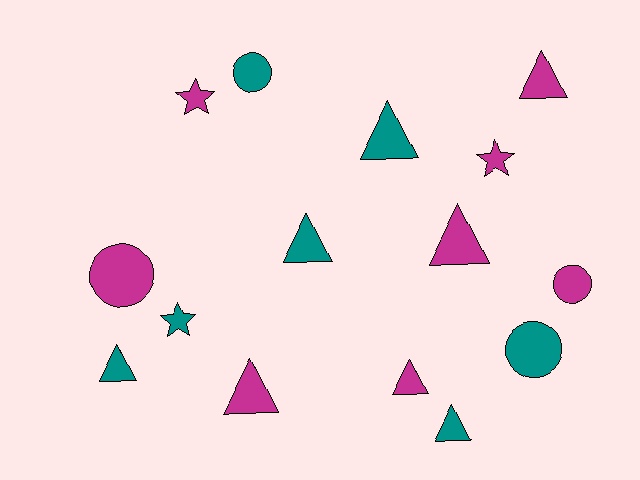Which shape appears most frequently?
Triangle, with 8 objects.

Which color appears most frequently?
Magenta, with 8 objects.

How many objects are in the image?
There are 15 objects.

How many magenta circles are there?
There are 2 magenta circles.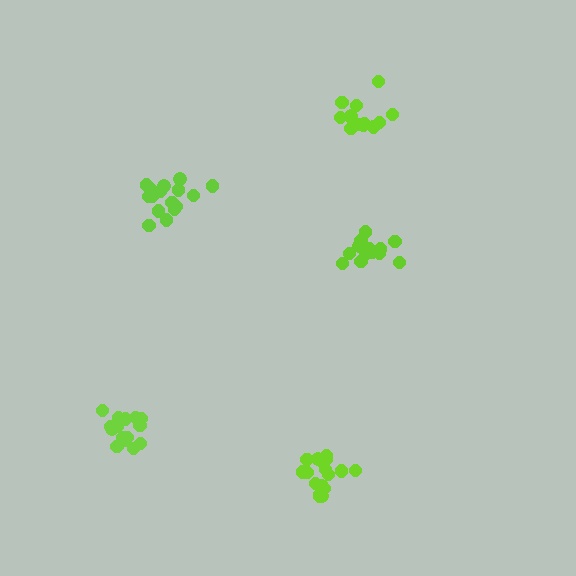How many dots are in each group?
Group 1: 15 dots, Group 2: 13 dots, Group 3: 16 dots, Group 4: 13 dots, Group 5: 18 dots (75 total).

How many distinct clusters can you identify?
There are 5 distinct clusters.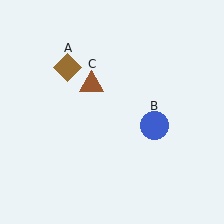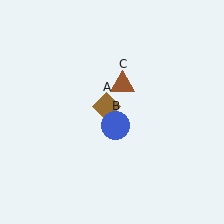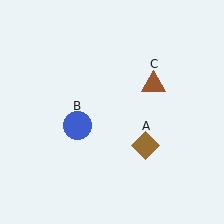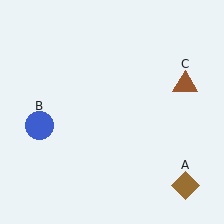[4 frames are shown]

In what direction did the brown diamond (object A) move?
The brown diamond (object A) moved down and to the right.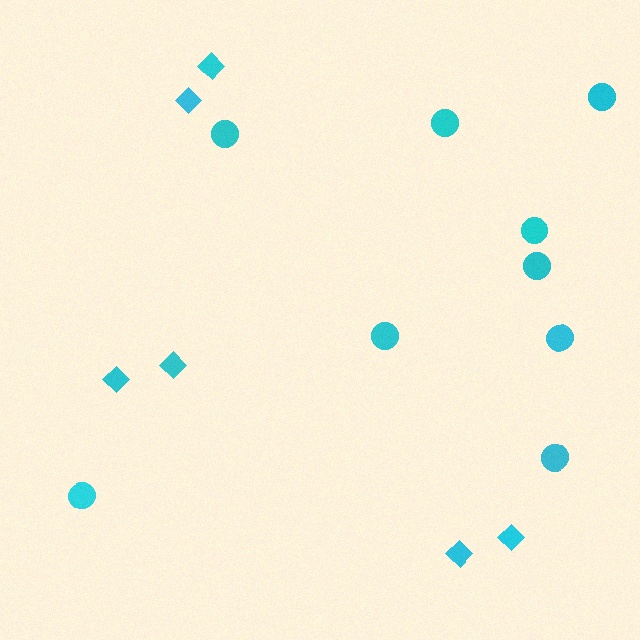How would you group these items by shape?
There are 2 groups: one group of circles (9) and one group of diamonds (6).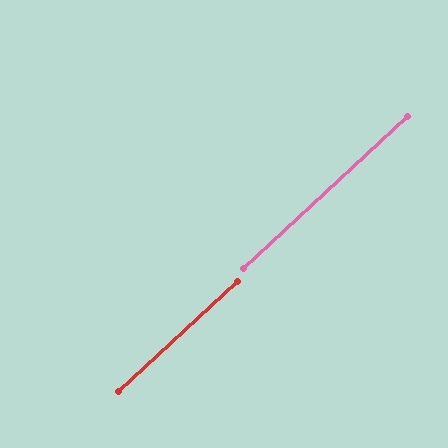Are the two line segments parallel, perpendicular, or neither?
Parallel — their directions differ by only 0.1°.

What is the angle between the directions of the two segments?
Approximately 0 degrees.